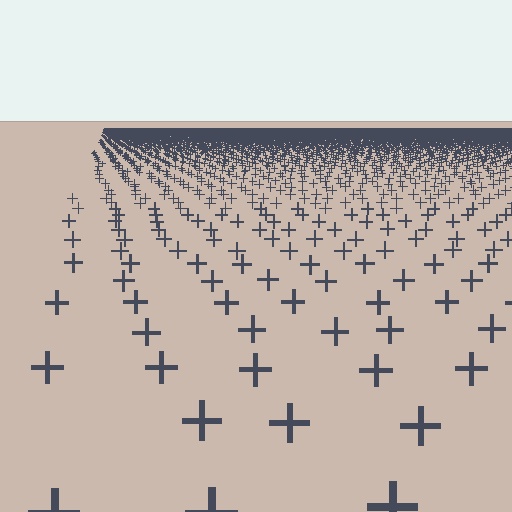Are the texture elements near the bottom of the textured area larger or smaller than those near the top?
Larger. Near the bottom, elements are closer to the viewer and appear at a bigger on-screen size.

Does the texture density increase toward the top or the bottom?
Density increases toward the top.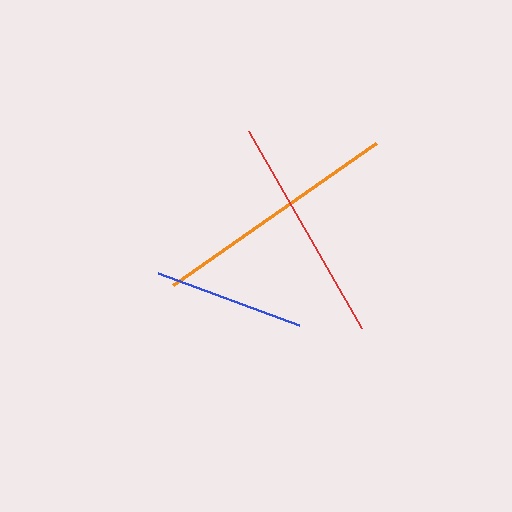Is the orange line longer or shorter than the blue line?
The orange line is longer than the blue line.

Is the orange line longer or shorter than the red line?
The orange line is longer than the red line.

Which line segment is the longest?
The orange line is the longest at approximately 248 pixels.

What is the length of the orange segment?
The orange segment is approximately 248 pixels long.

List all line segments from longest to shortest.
From longest to shortest: orange, red, blue.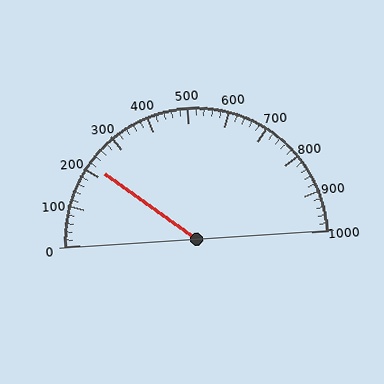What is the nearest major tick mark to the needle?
The nearest major tick mark is 200.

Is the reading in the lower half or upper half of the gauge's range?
The reading is in the lower half of the range (0 to 1000).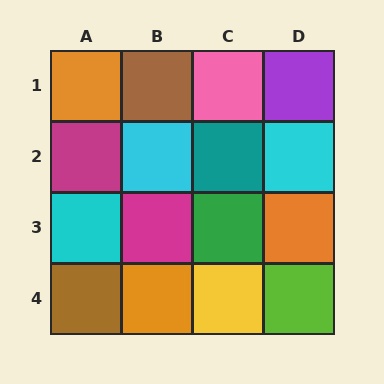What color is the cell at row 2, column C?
Teal.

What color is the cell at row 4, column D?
Lime.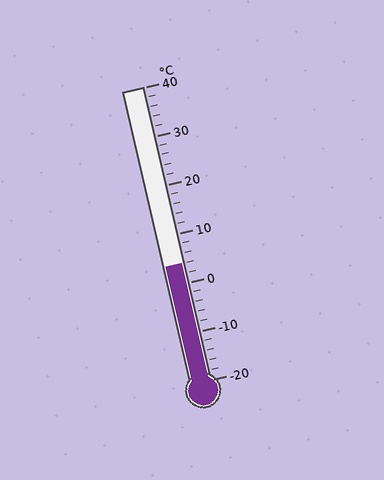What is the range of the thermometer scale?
The thermometer scale ranges from -20°C to 40°C.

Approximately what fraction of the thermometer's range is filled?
The thermometer is filled to approximately 40% of its range.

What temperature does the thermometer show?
The thermometer shows approximately 4°C.